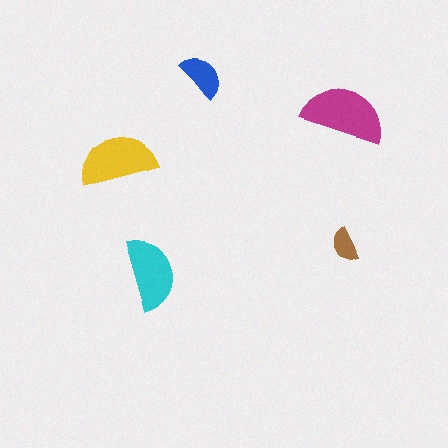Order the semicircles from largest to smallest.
the magenta one, the yellow one, the cyan one, the blue one, the brown one.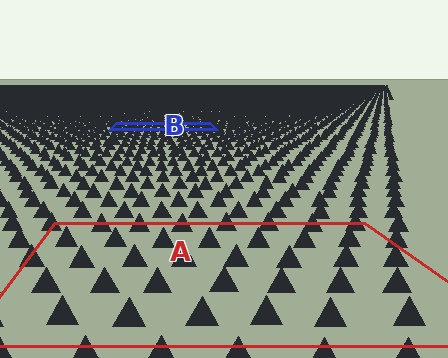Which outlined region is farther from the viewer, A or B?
Region B is farther from the viewer — the texture elements inside it appear smaller and more densely packed.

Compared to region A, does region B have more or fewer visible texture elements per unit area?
Region B has more texture elements per unit area — they are packed more densely because it is farther away.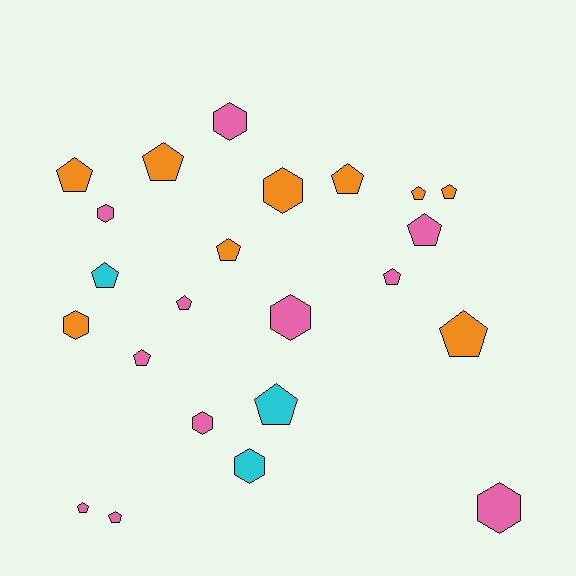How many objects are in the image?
There are 23 objects.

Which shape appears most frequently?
Pentagon, with 15 objects.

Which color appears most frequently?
Pink, with 11 objects.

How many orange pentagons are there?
There are 7 orange pentagons.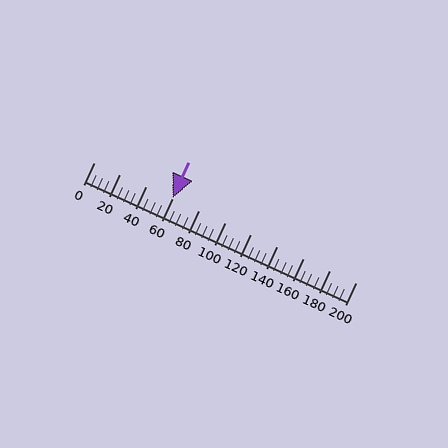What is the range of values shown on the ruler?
The ruler shows values from 0 to 200.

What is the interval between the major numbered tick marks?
The major tick marks are spaced 20 units apart.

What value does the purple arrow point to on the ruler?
The purple arrow points to approximately 60.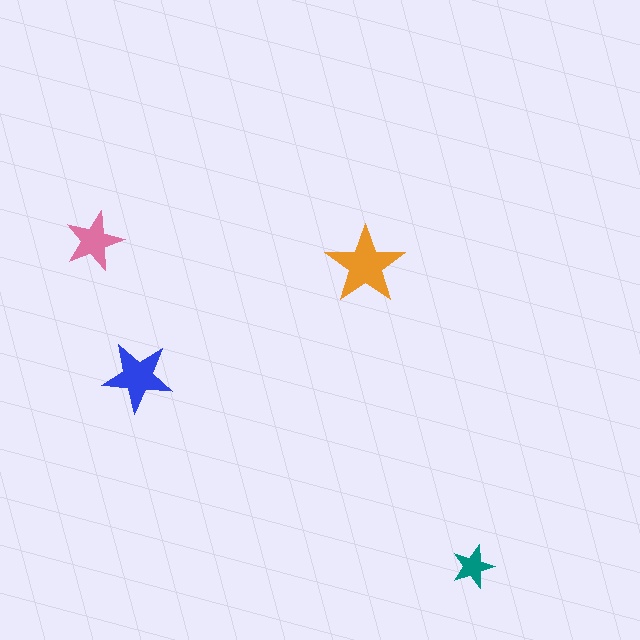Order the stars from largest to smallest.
the orange one, the blue one, the pink one, the teal one.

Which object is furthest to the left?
The pink star is leftmost.